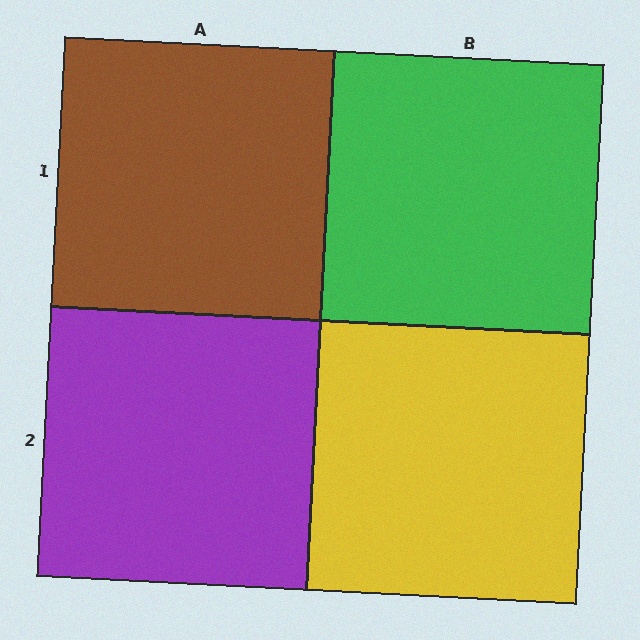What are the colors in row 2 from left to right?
Purple, yellow.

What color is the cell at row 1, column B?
Green.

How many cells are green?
1 cell is green.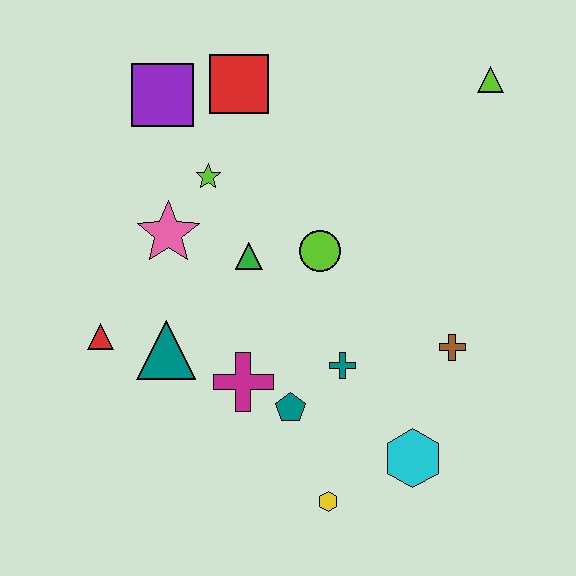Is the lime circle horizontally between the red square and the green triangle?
No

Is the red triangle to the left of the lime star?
Yes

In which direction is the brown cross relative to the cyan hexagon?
The brown cross is above the cyan hexagon.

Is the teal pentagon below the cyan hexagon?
No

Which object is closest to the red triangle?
The teal triangle is closest to the red triangle.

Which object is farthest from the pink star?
The lime triangle is farthest from the pink star.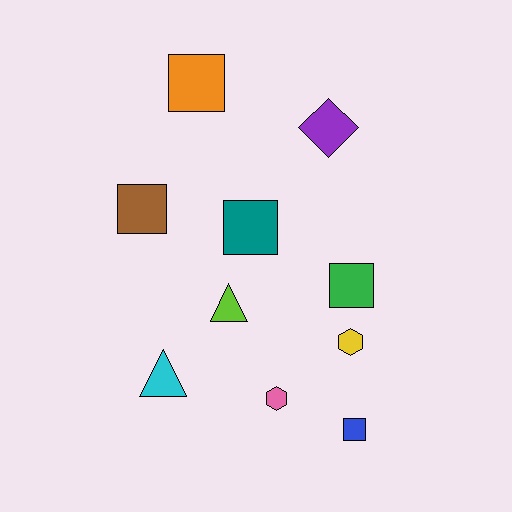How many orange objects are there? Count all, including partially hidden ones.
There is 1 orange object.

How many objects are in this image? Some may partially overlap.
There are 10 objects.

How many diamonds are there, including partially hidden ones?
There is 1 diamond.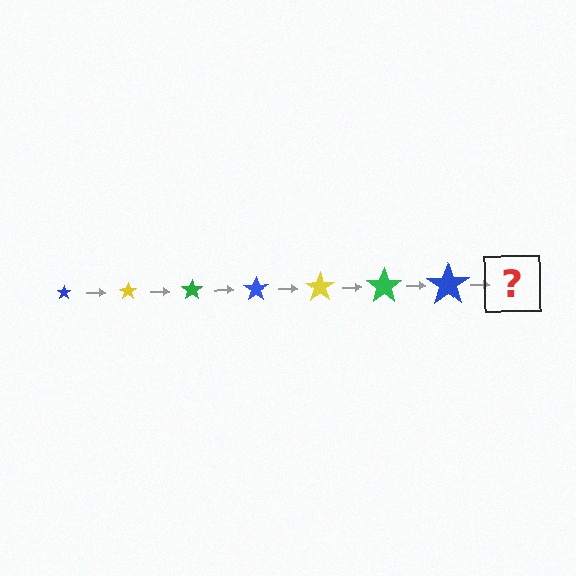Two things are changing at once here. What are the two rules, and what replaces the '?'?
The two rules are that the star grows larger each step and the color cycles through blue, yellow, and green. The '?' should be a yellow star, larger than the previous one.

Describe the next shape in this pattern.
It should be a yellow star, larger than the previous one.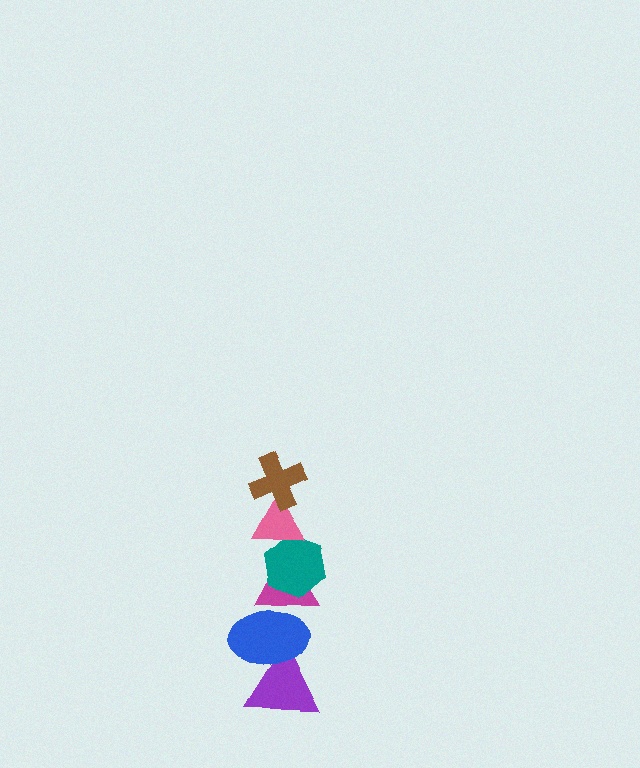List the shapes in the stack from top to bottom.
From top to bottom: the brown cross, the pink triangle, the teal hexagon, the magenta triangle, the blue ellipse, the purple triangle.